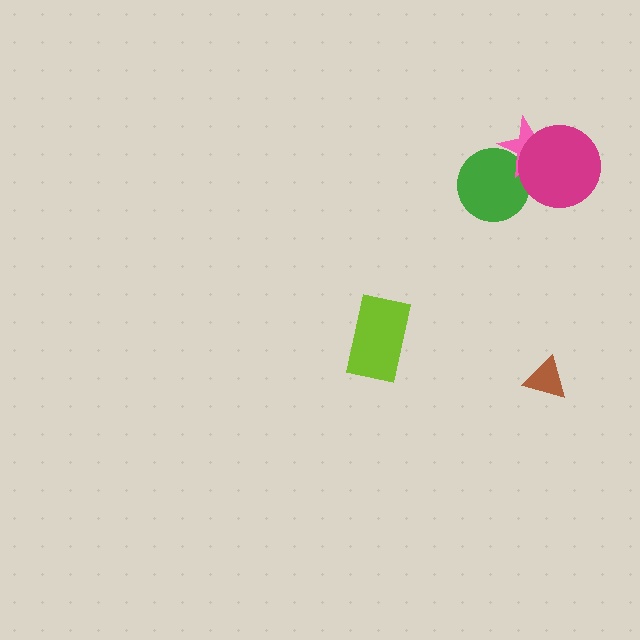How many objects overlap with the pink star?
2 objects overlap with the pink star.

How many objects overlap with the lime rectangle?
0 objects overlap with the lime rectangle.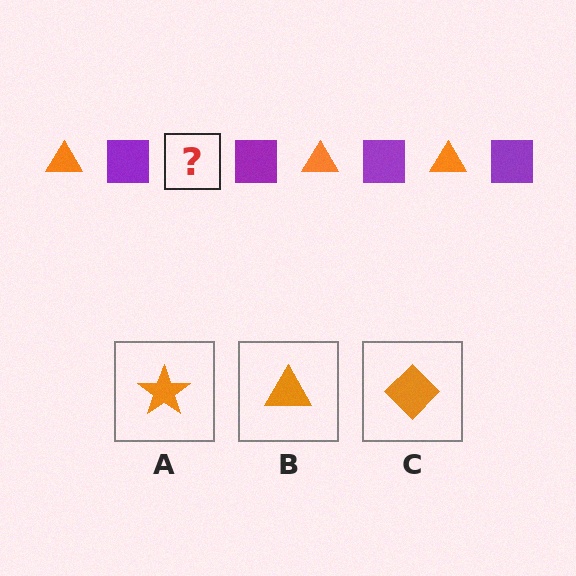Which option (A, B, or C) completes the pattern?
B.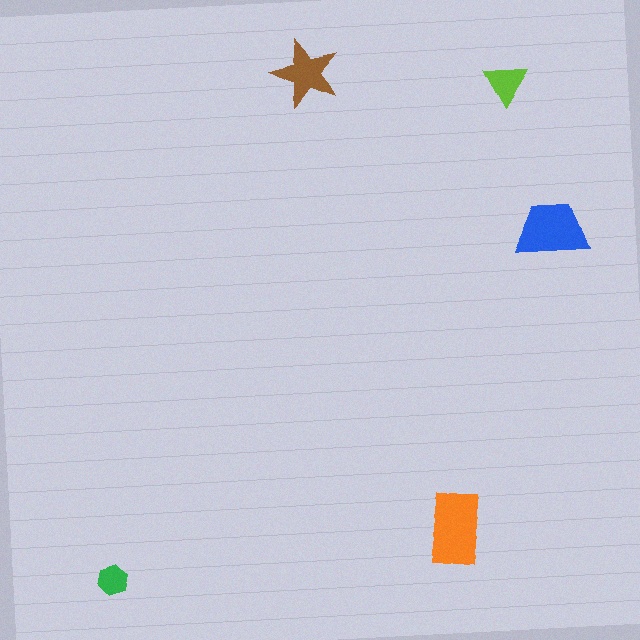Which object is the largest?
The orange rectangle.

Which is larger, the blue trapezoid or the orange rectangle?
The orange rectangle.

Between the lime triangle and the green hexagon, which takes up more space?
The lime triangle.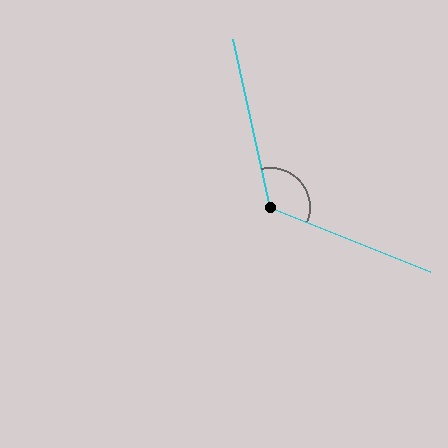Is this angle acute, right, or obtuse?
It is obtuse.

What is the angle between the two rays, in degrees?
Approximately 124 degrees.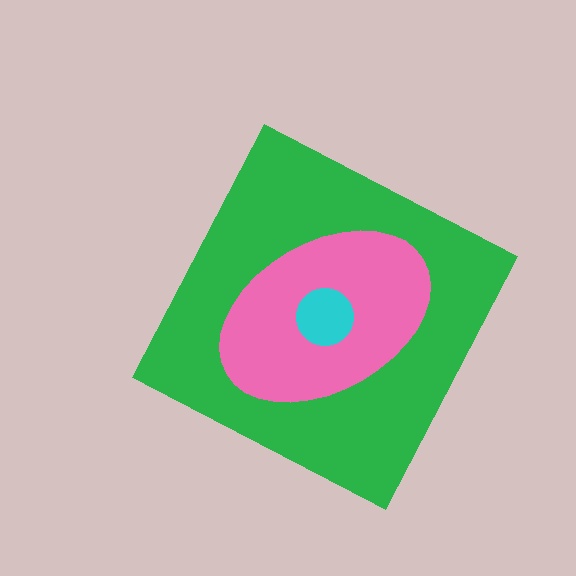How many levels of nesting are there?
3.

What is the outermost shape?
The green diamond.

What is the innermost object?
The cyan circle.